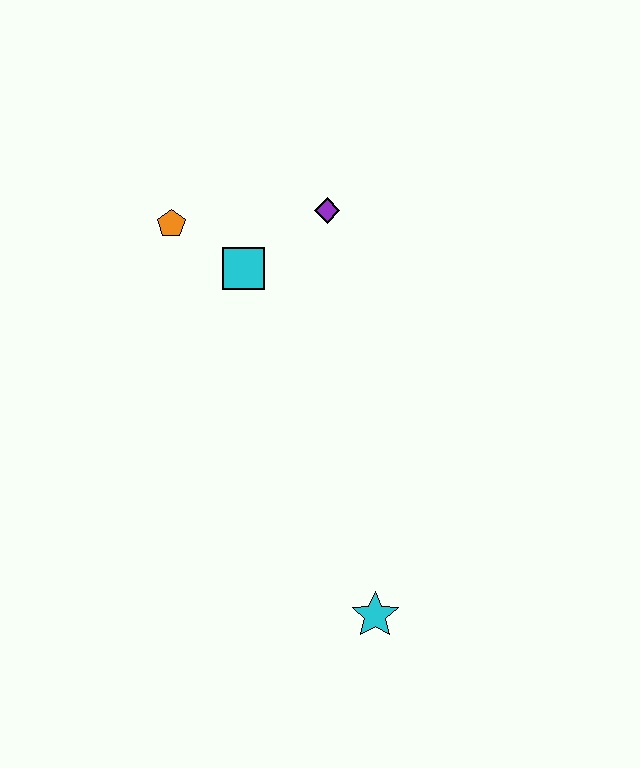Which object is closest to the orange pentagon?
The cyan square is closest to the orange pentagon.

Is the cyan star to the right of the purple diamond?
Yes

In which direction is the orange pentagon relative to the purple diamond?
The orange pentagon is to the left of the purple diamond.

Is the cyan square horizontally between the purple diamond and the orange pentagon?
Yes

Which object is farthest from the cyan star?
The orange pentagon is farthest from the cyan star.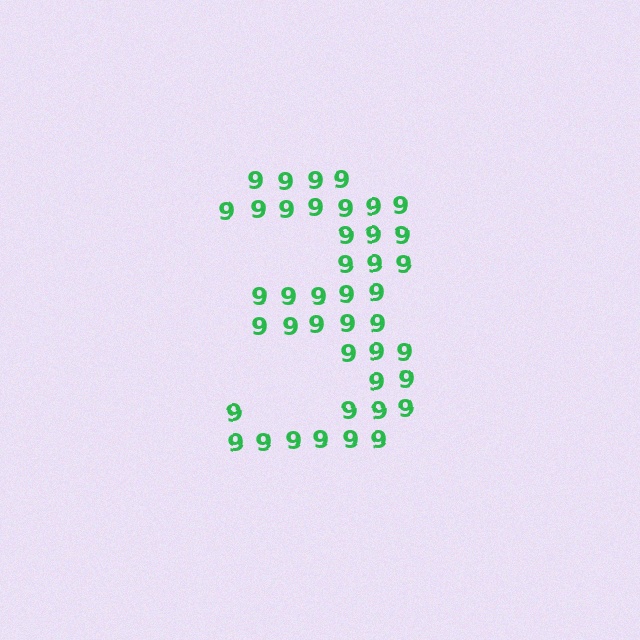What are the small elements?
The small elements are digit 9's.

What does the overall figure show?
The overall figure shows the digit 3.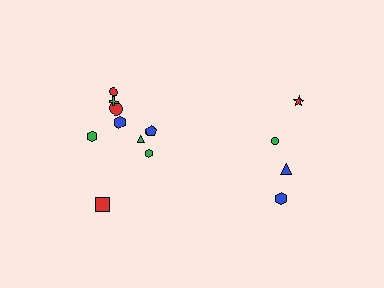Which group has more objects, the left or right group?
The left group.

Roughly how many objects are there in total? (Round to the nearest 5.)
Roughly 15 objects in total.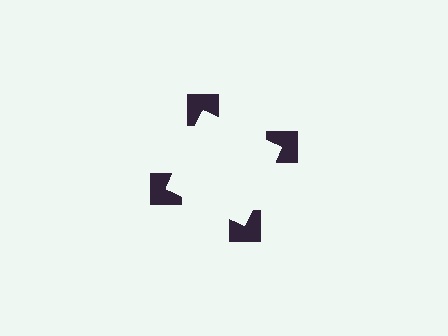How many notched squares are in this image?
There are 4 — one at each vertex of the illusory square.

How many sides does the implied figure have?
4 sides.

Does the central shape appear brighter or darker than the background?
It typically appears slightly brighter than the background, even though no actual brightness change is drawn.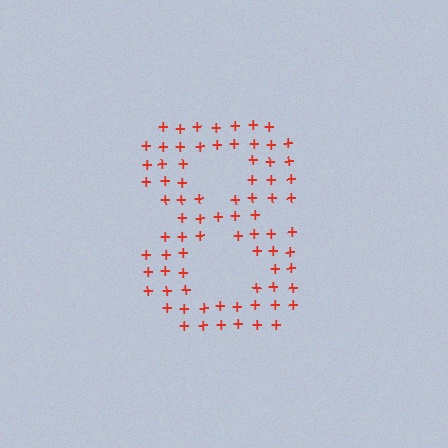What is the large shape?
The large shape is the digit 8.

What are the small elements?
The small elements are plus signs.